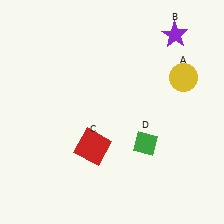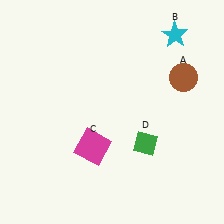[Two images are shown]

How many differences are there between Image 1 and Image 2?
There are 3 differences between the two images.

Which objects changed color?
A changed from yellow to brown. B changed from purple to cyan. C changed from red to magenta.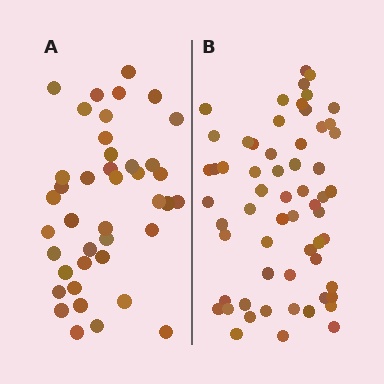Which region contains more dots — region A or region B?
Region B (the right region) has more dots.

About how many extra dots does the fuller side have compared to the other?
Region B has approximately 20 more dots than region A.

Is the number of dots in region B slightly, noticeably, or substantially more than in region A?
Region B has substantially more. The ratio is roughly 1.5 to 1.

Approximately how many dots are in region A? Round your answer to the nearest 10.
About 40 dots. (The exact count is 41, which rounds to 40.)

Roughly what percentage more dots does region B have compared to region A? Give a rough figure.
About 45% more.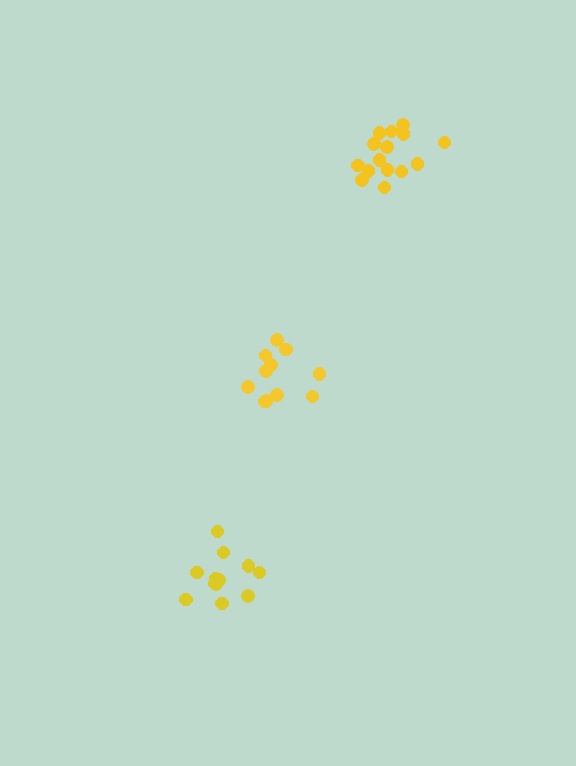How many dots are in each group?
Group 1: 12 dots, Group 2: 11 dots, Group 3: 15 dots (38 total).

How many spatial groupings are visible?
There are 3 spatial groupings.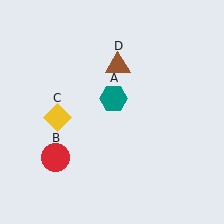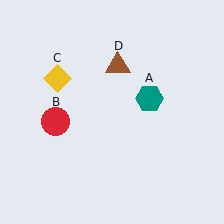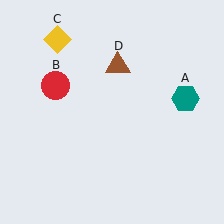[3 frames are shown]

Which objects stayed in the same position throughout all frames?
Brown triangle (object D) remained stationary.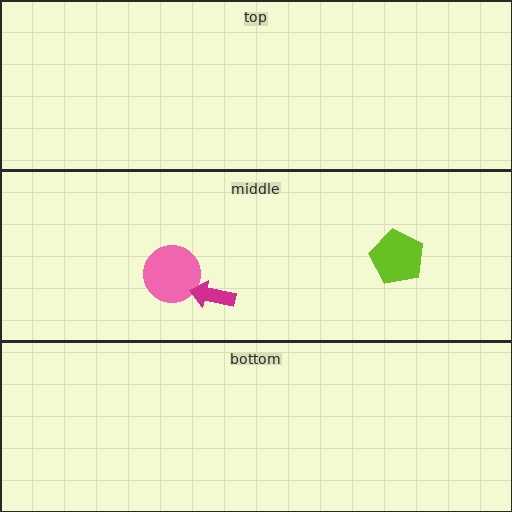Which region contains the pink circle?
The middle region.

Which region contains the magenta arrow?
The middle region.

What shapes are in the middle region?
The pink circle, the magenta arrow, the lime pentagon.